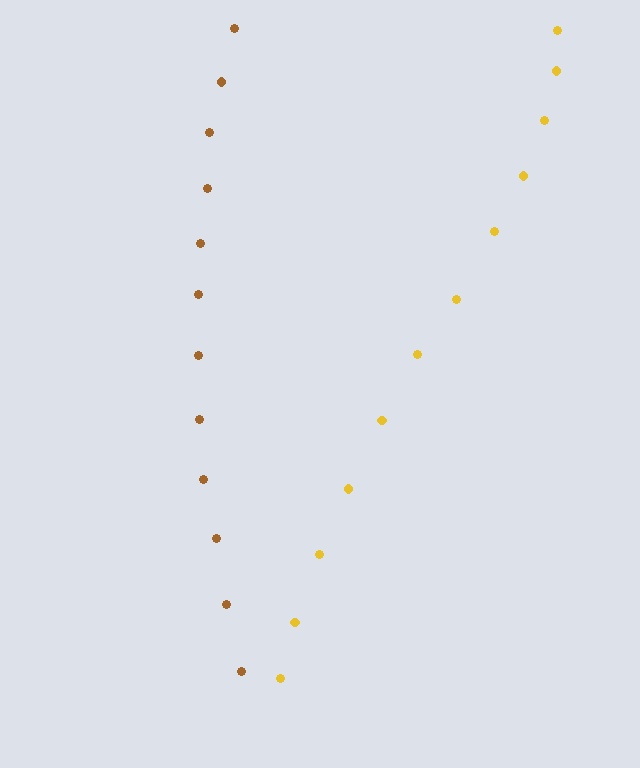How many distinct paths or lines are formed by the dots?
There are 2 distinct paths.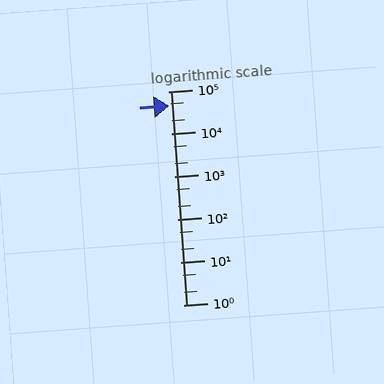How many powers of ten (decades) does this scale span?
The scale spans 5 decades, from 1 to 100000.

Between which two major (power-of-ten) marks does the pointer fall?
The pointer is between 10000 and 100000.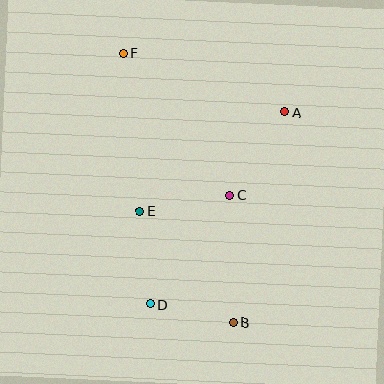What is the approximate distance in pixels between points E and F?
The distance between E and F is approximately 159 pixels.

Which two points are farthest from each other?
Points B and F are farthest from each other.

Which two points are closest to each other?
Points B and D are closest to each other.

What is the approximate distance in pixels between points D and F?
The distance between D and F is approximately 252 pixels.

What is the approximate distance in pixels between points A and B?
The distance between A and B is approximately 216 pixels.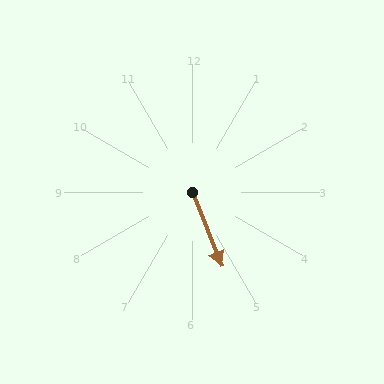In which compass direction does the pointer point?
South.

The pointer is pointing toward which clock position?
Roughly 5 o'clock.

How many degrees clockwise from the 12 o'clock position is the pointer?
Approximately 158 degrees.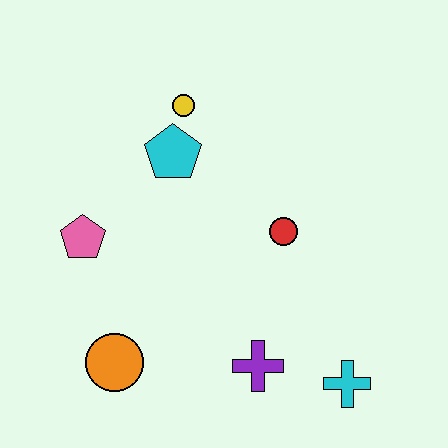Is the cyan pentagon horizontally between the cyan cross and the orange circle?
Yes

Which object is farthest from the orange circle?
The yellow circle is farthest from the orange circle.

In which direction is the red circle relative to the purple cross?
The red circle is above the purple cross.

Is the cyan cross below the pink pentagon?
Yes